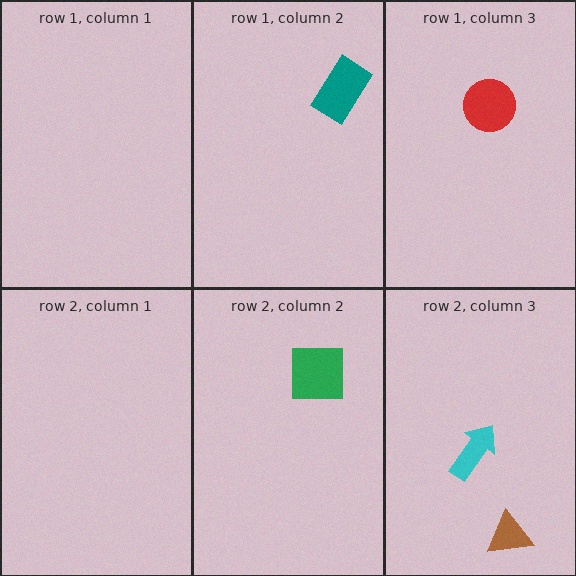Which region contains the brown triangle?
The row 2, column 3 region.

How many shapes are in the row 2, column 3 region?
2.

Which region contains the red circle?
The row 1, column 3 region.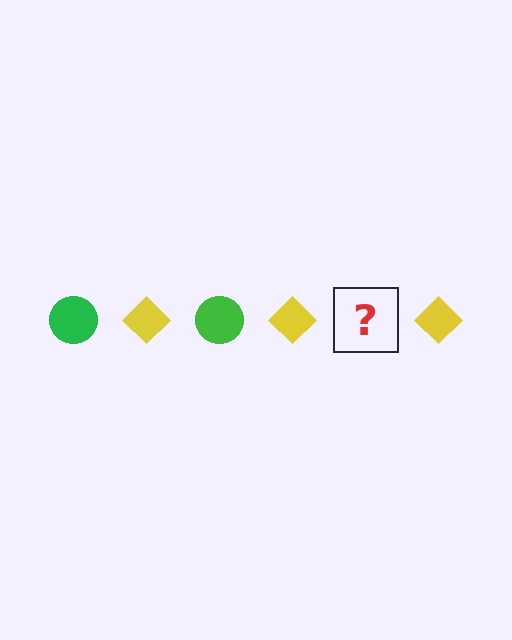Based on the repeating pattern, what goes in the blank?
The blank should be a green circle.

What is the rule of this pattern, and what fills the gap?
The rule is that the pattern alternates between green circle and yellow diamond. The gap should be filled with a green circle.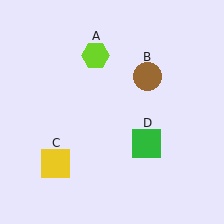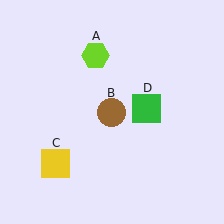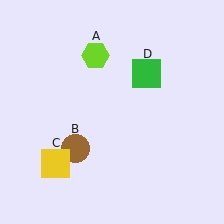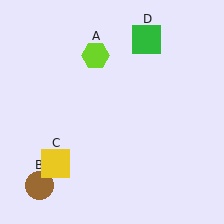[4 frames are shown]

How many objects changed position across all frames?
2 objects changed position: brown circle (object B), green square (object D).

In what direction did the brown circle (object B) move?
The brown circle (object B) moved down and to the left.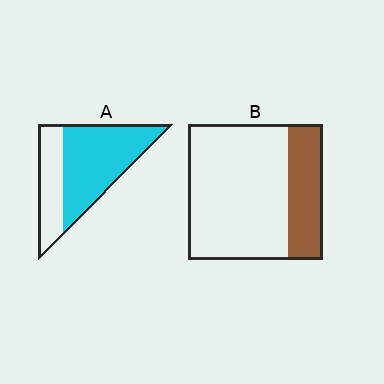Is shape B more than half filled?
No.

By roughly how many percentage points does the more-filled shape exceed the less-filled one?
By roughly 40 percentage points (A over B).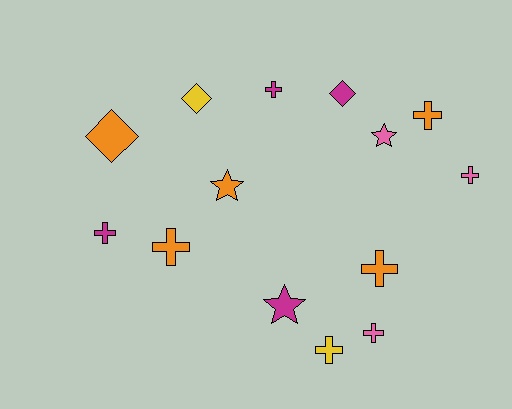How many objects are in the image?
There are 14 objects.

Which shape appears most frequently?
Cross, with 8 objects.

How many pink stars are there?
There is 1 pink star.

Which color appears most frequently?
Orange, with 5 objects.